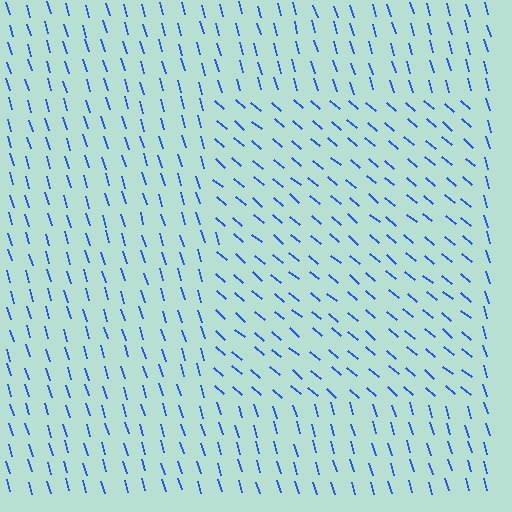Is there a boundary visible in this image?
Yes, there is a texture boundary formed by a change in line orientation.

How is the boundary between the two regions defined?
The boundary is defined purely by a change in line orientation (approximately 33 degrees difference). All lines are the same color and thickness.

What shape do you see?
I see a rectangle.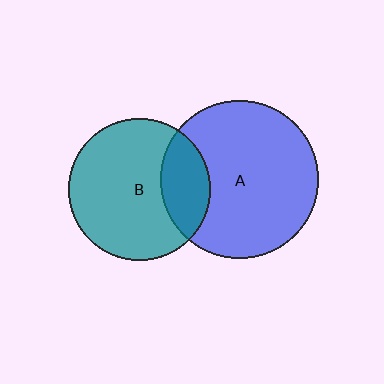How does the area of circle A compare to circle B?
Approximately 1.2 times.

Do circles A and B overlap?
Yes.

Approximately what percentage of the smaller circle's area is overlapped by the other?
Approximately 25%.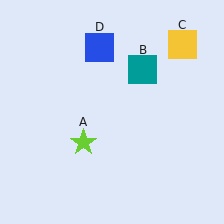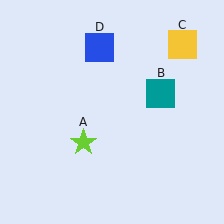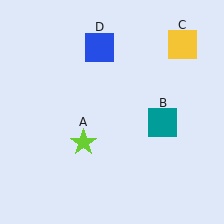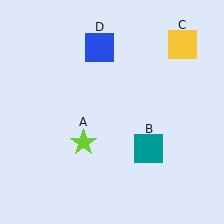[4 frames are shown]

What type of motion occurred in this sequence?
The teal square (object B) rotated clockwise around the center of the scene.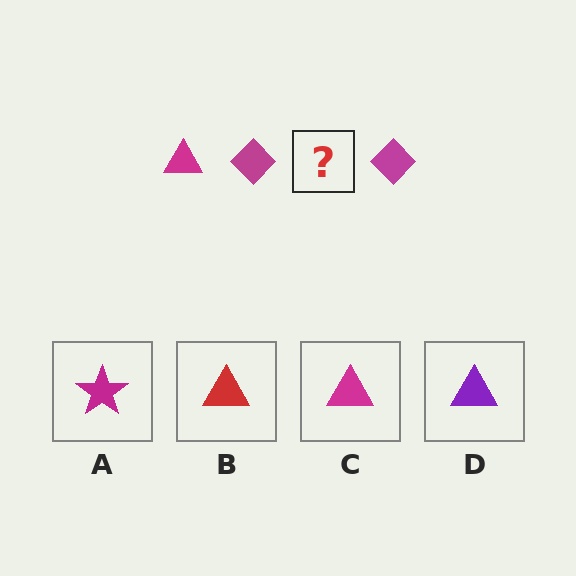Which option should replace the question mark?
Option C.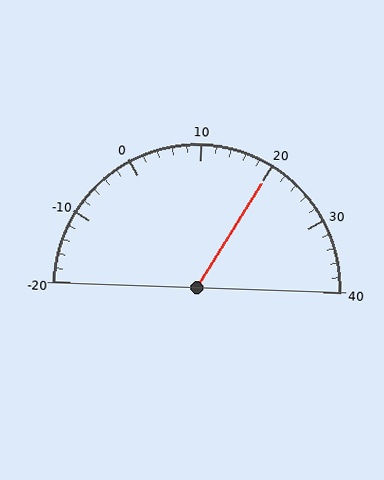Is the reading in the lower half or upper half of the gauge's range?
The reading is in the upper half of the range (-20 to 40).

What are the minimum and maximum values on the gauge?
The gauge ranges from -20 to 40.